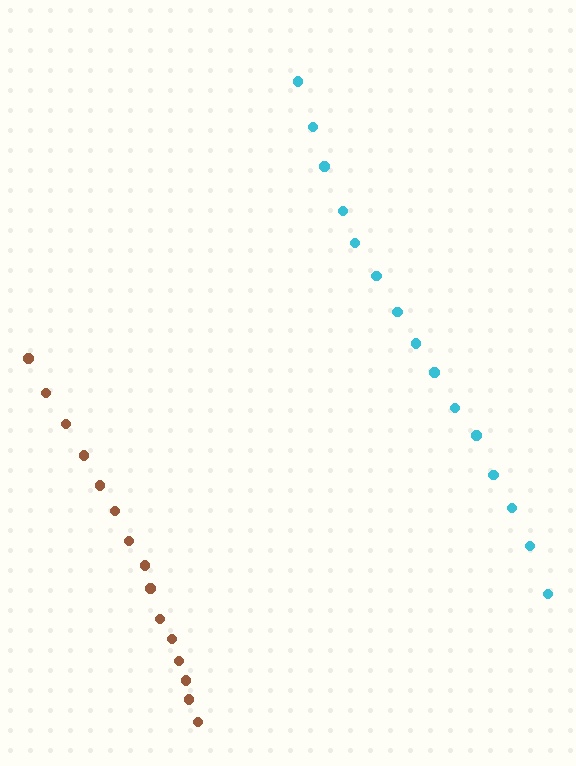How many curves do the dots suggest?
There are 2 distinct paths.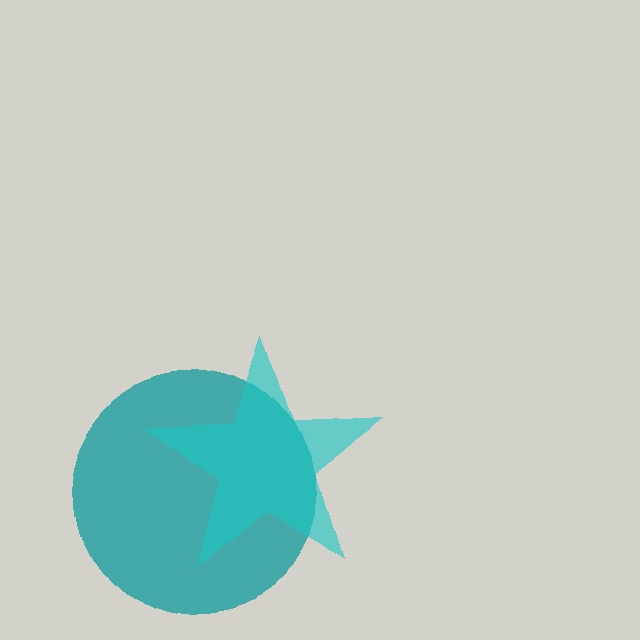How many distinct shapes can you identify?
There are 2 distinct shapes: a teal circle, a cyan star.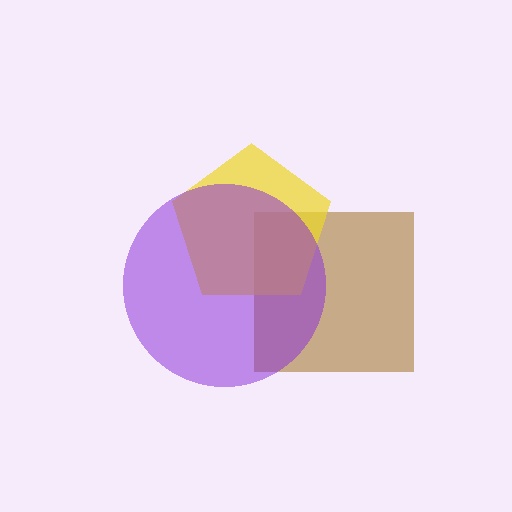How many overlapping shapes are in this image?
There are 3 overlapping shapes in the image.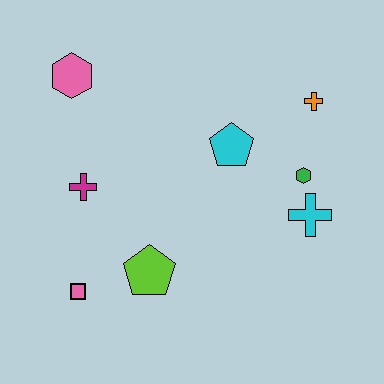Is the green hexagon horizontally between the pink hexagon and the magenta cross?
No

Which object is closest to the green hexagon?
The cyan cross is closest to the green hexagon.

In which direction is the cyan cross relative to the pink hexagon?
The cyan cross is to the right of the pink hexagon.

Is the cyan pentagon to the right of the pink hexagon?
Yes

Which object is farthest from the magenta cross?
The orange cross is farthest from the magenta cross.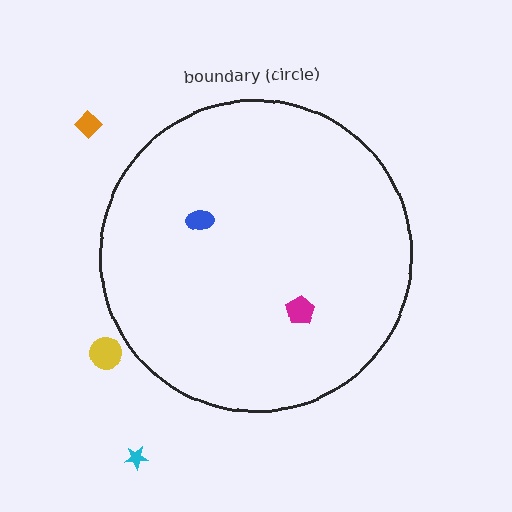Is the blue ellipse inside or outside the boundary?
Inside.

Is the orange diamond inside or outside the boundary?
Outside.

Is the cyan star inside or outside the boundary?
Outside.